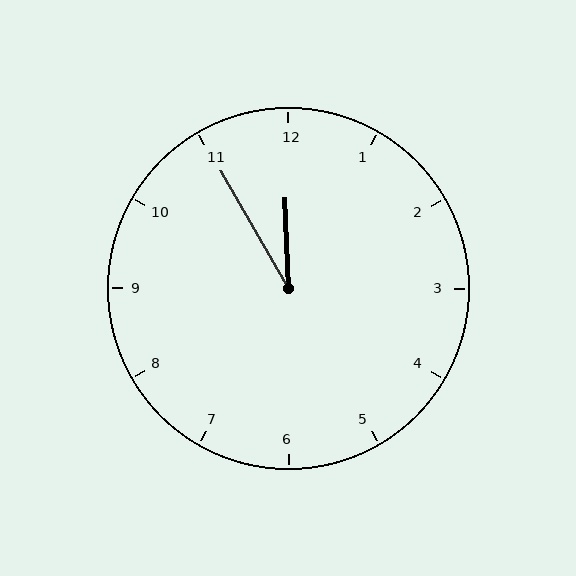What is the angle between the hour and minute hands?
Approximately 28 degrees.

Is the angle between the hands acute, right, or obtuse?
It is acute.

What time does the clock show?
11:55.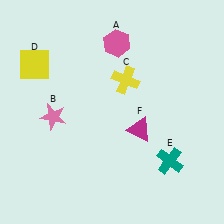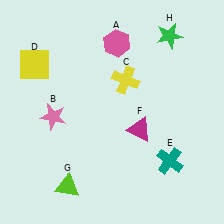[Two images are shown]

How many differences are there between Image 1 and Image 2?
There are 2 differences between the two images.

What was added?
A lime triangle (G), a green star (H) were added in Image 2.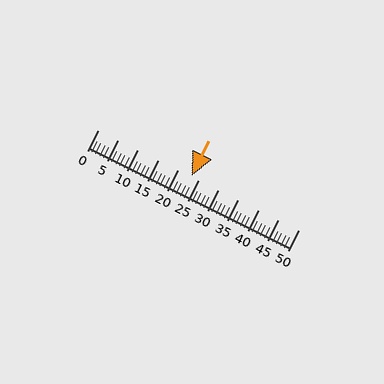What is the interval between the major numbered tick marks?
The major tick marks are spaced 5 units apart.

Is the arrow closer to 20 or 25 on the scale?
The arrow is closer to 25.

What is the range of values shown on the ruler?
The ruler shows values from 0 to 50.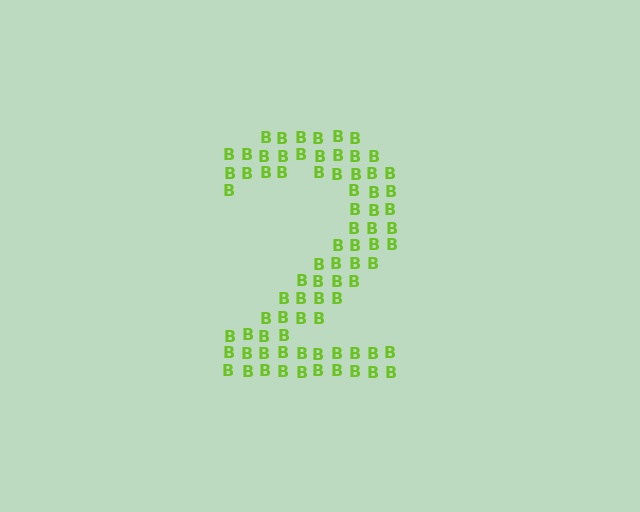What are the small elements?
The small elements are letter B's.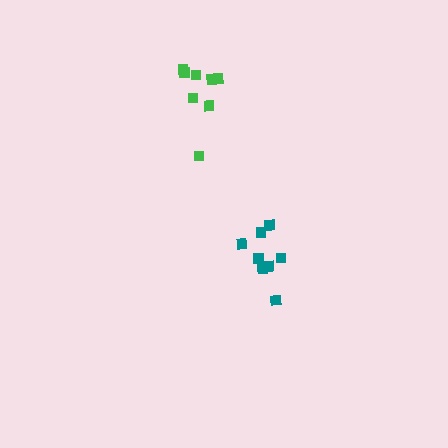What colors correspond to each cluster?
The clusters are colored: green, teal.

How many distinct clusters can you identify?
There are 2 distinct clusters.